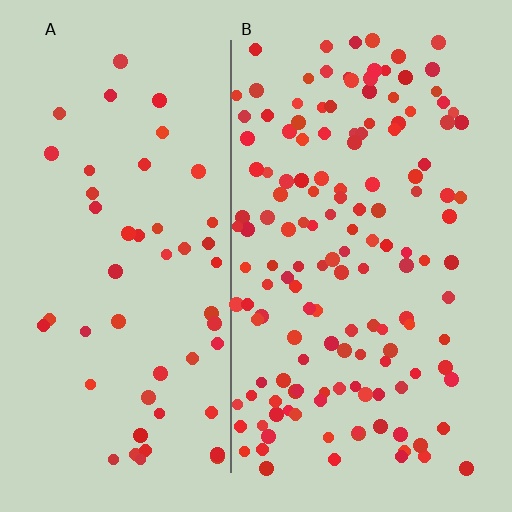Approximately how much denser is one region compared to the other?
Approximately 2.8× — region B over region A.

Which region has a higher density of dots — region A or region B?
B (the right).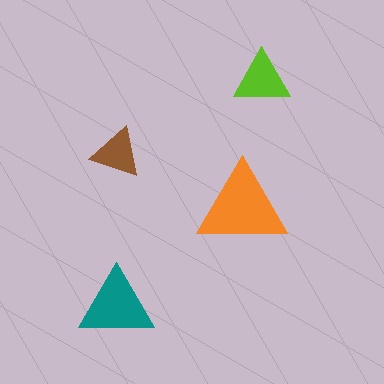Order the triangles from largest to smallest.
the orange one, the teal one, the lime one, the brown one.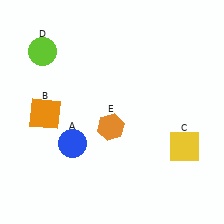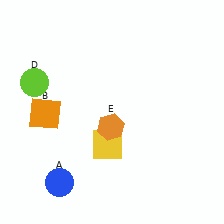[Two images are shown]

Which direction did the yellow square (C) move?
The yellow square (C) moved left.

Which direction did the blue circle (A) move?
The blue circle (A) moved down.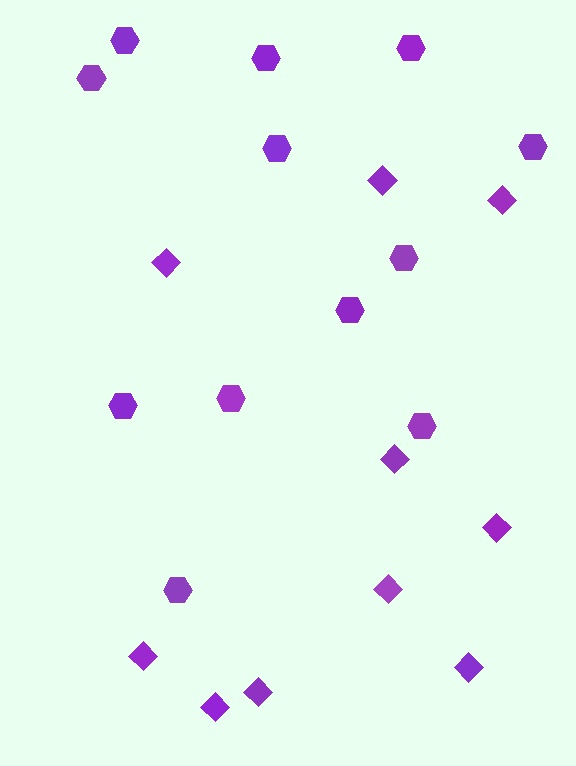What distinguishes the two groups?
There are 2 groups: one group of hexagons (12) and one group of diamonds (10).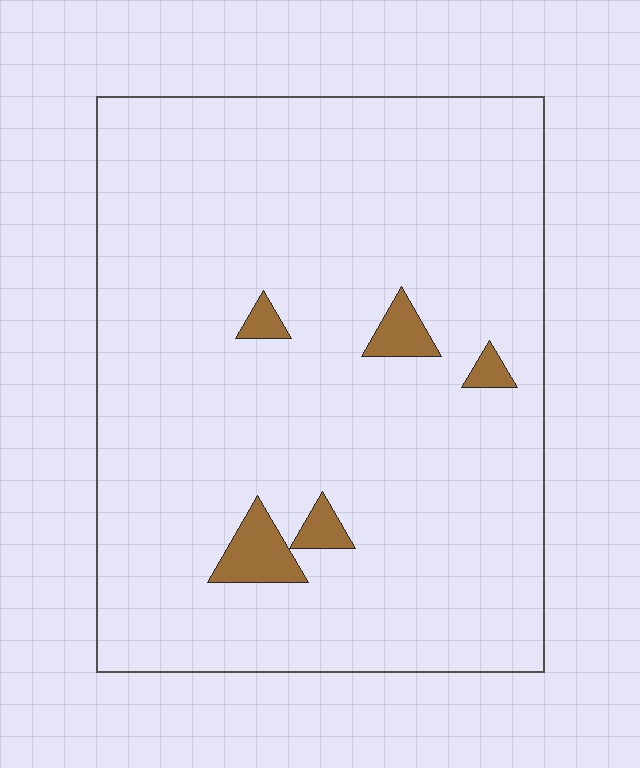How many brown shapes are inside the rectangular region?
5.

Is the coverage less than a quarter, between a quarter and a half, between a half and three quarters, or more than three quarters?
Less than a quarter.